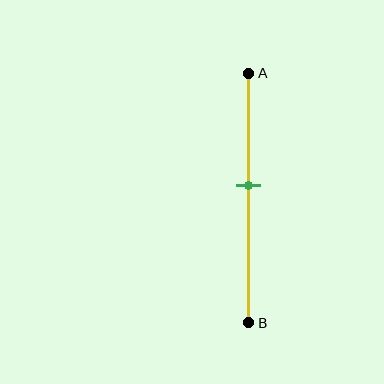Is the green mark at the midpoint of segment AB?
No, the mark is at about 45% from A, not at the 50% midpoint.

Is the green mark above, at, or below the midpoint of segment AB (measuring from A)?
The green mark is above the midpoint of segment AB.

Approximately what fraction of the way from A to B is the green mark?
The green mark is approximately 45% of the way from A to B.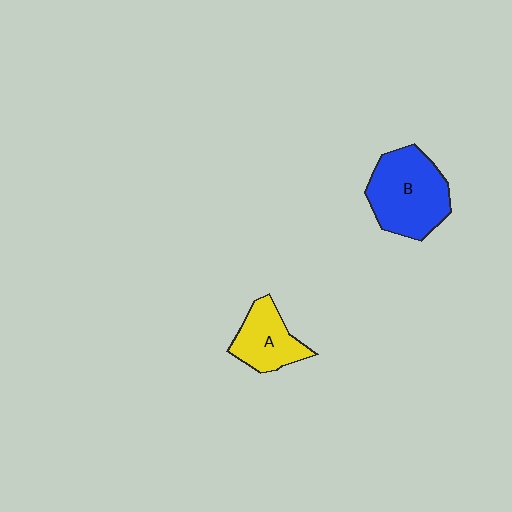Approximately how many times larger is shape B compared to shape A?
Approximately 1.6 times.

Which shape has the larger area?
Shape B (blue).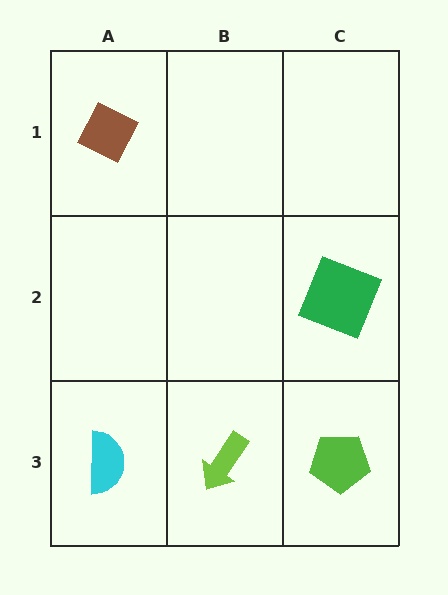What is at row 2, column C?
A green square.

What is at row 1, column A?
A brown diamond.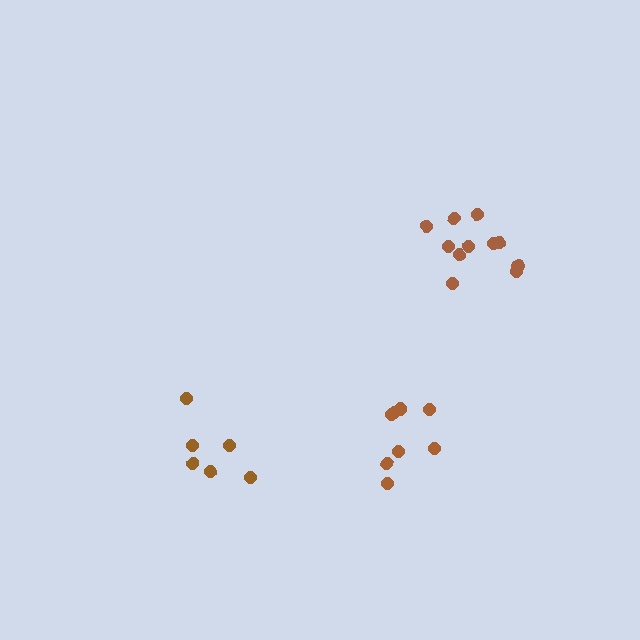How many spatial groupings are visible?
There are 3 spatial groupings.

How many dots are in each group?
Group 1: 11 dots, Group 2: 6 dots, Group 3: 8 dots (25 total).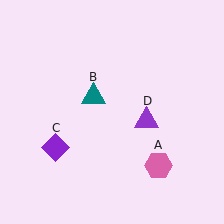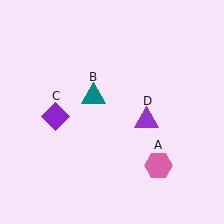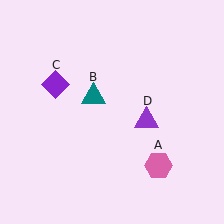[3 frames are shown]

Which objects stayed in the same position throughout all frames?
Pink hexagon (object A) and teal triangle (object B) and purple triangle (object D) remained stationary.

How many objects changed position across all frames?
1 object changed position: purple diamond (object C).